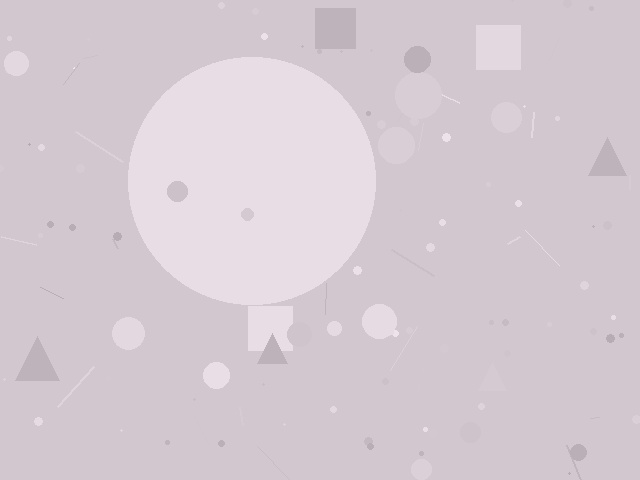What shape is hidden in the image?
A circle is hidden in the image.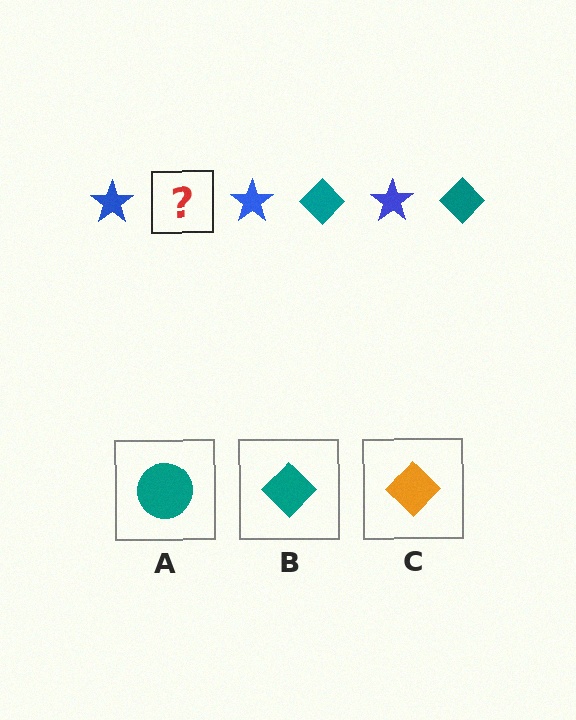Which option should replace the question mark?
Option B.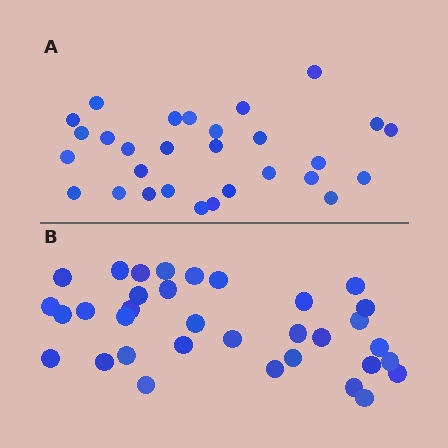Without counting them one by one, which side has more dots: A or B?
Region B (the bottom region) has more dots.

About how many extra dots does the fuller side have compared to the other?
Region B has about 5 more dots than region A.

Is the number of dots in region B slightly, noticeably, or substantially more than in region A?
Region B has only slightly more — the two regions are fairly close. The ratio is roughly 1.2 to 1.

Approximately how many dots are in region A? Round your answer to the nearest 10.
About 30 dots. (The exact count is 29, which rounds to 30.)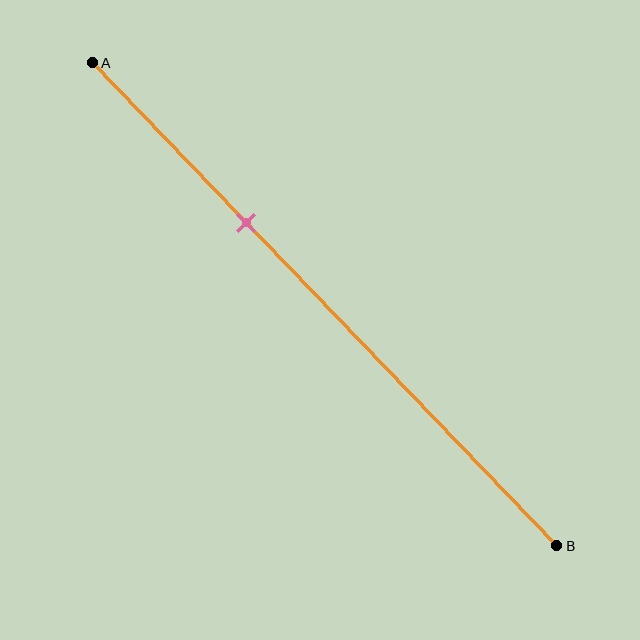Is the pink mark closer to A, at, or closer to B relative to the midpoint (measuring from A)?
The pink mark is closer to point A than the midpoint of segment AB.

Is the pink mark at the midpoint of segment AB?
No, the mark is at about 35% from A, not at the 50% midpoint.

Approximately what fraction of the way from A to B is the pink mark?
The pink mark is approximately 35% of the way from A to B.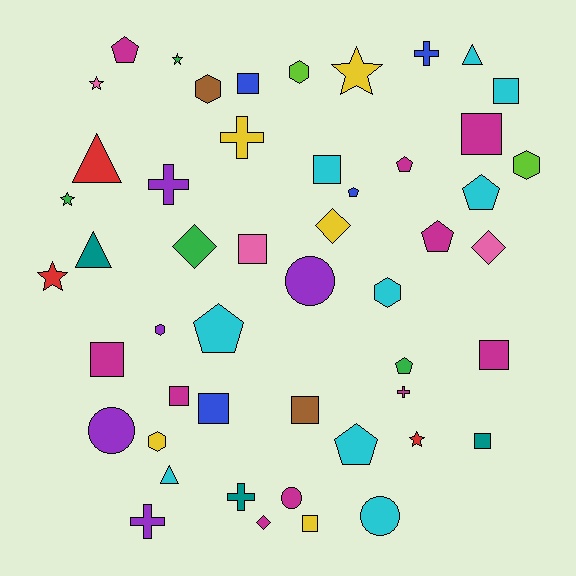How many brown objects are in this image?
There are 2 brown objects.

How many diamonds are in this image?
There are 4 diamonds.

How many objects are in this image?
There are 50 objects.